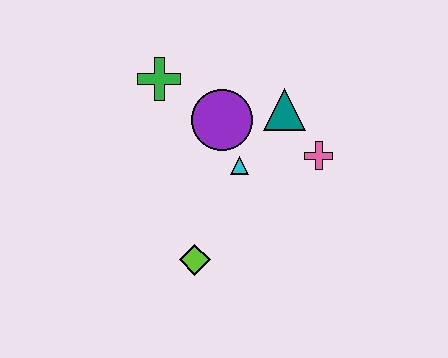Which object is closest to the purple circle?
The cyan triangle is closest to the purple circle.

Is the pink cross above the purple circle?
No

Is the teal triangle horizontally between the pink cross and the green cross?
Yes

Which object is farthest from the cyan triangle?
The green cross is farthest from the cyan triangle.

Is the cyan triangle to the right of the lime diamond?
Yes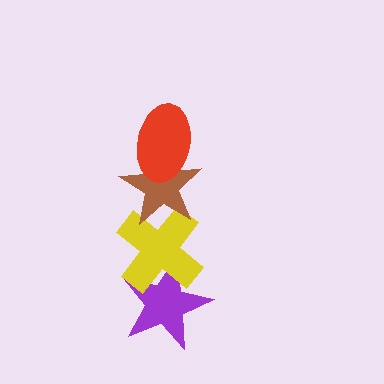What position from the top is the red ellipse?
The red ellipse is 1st from the top.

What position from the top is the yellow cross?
The yellow cross is 3rd from the top.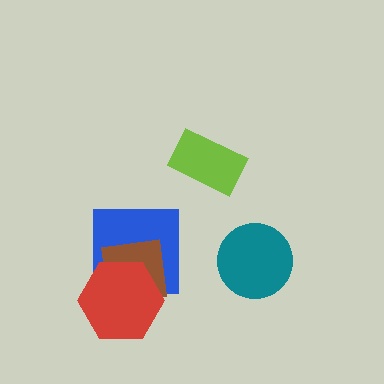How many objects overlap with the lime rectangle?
0 objects overlap with the lime rectangle.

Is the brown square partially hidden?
Yes, it is partially covered by another shape.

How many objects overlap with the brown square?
2 objects overlap with the brown square.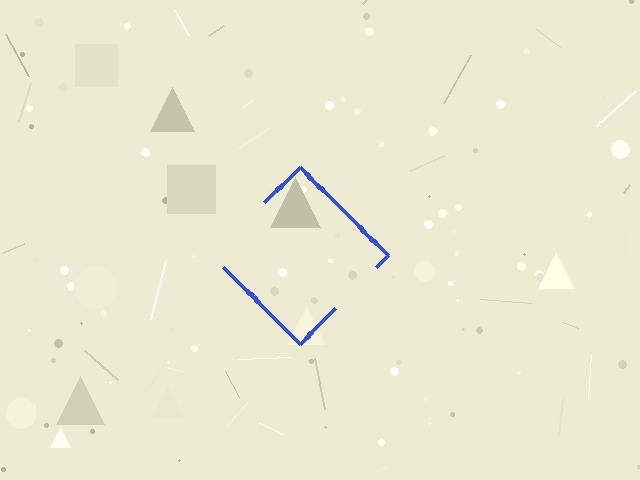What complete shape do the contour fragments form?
The contour fragments form a diamond.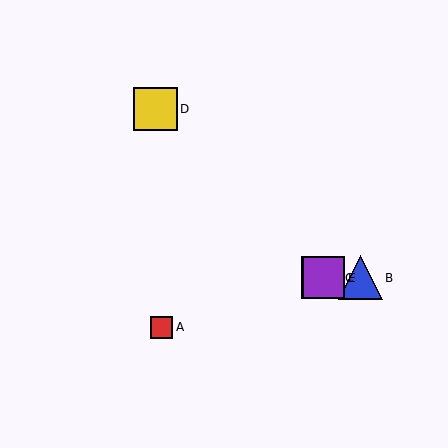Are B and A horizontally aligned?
No, B is at y≈278 and A is at y≈327.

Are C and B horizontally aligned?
Yes, both are at y≈278.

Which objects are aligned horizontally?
Objects B, C, E are aligned horizontally.